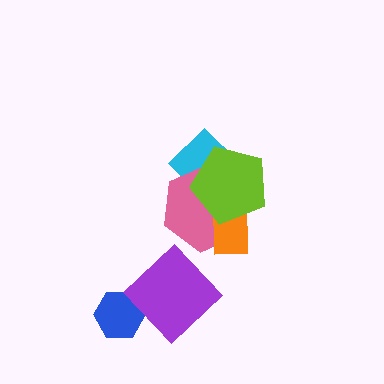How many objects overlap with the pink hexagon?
3 objects overlap with the pink hexagon.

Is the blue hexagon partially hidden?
Yes, it is partially covered by another shape.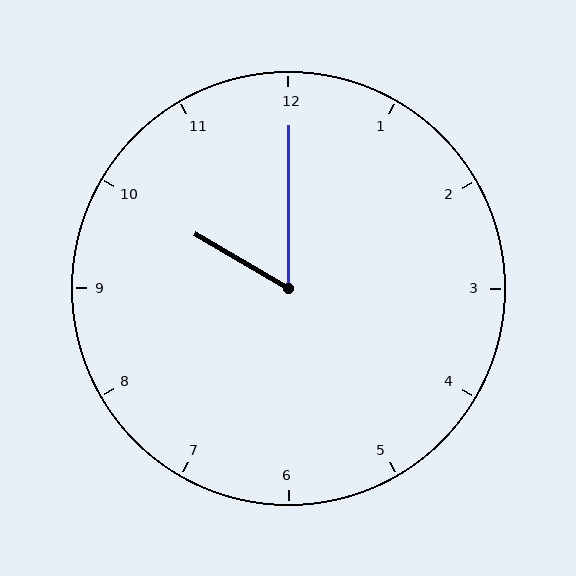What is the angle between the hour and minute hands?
Approximately 60 degrees.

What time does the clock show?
10:00.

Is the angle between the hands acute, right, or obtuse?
It is acute.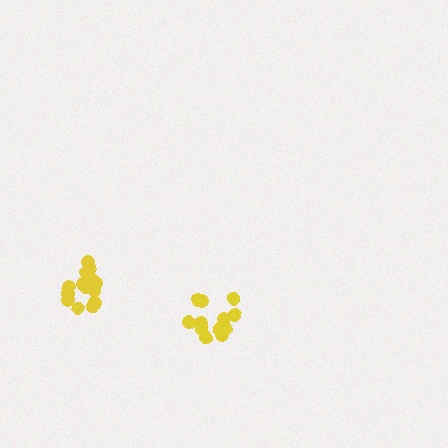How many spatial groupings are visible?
There are 2 spatial groupings.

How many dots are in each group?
Group 1: 12 dots, Group 2: 15 dots (27 total).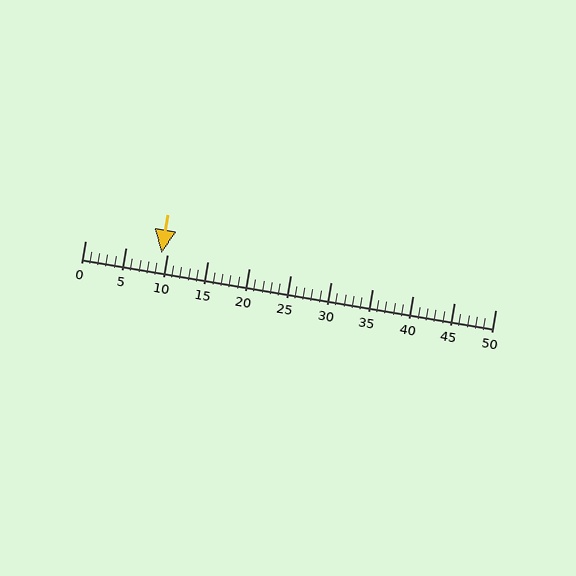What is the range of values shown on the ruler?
The ruler shows values from 0 to 50.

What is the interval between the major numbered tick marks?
The major tick marks are spaced 5 units apart.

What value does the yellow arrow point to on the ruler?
The yellow arrow points to approximately 9.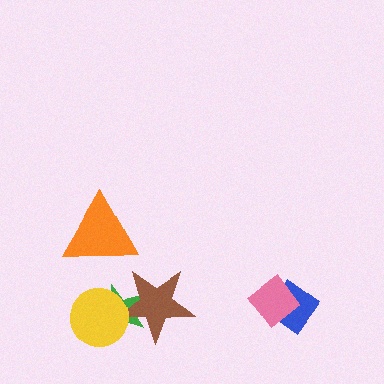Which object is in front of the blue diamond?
The pink diamond is in front of the blue diamond.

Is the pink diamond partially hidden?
No, no other shape covers it.